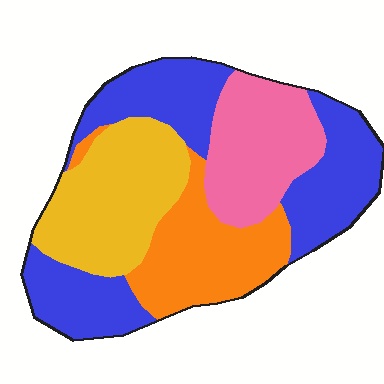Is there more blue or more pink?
Blue.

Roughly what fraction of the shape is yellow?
Yellow covers around 25% of the shape.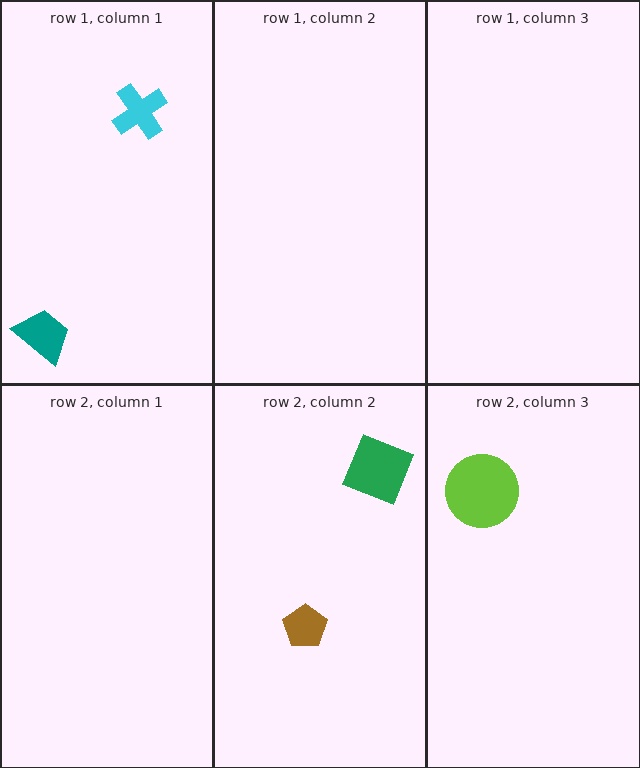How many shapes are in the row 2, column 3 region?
1.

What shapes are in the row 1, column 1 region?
The teal trapezoid, the cyan cross.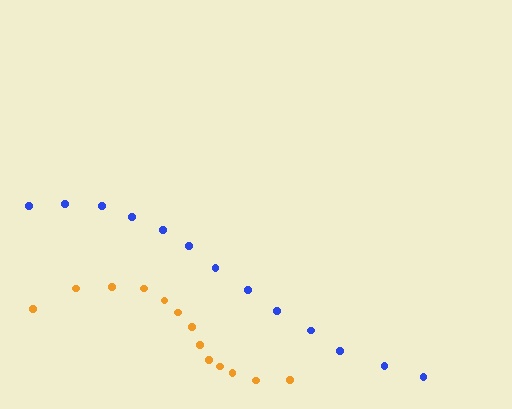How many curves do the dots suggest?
There are 2 distinct paths.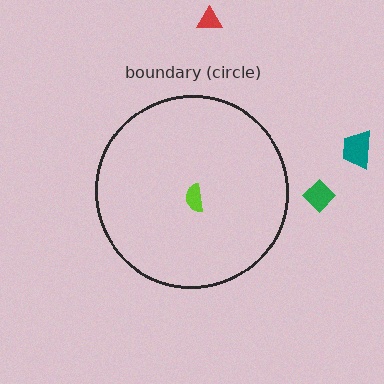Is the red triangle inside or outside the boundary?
Outside.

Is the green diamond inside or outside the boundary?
Outside.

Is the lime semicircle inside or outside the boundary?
Inside.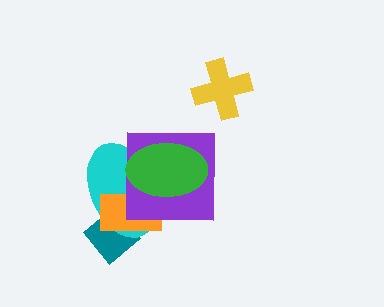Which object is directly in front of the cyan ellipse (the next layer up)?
The orange rectangle is directly in front of the cyan ellipse.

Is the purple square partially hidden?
Yes, it is partially covered by another shape.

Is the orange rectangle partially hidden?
Yes, it is partially covered by another shape.